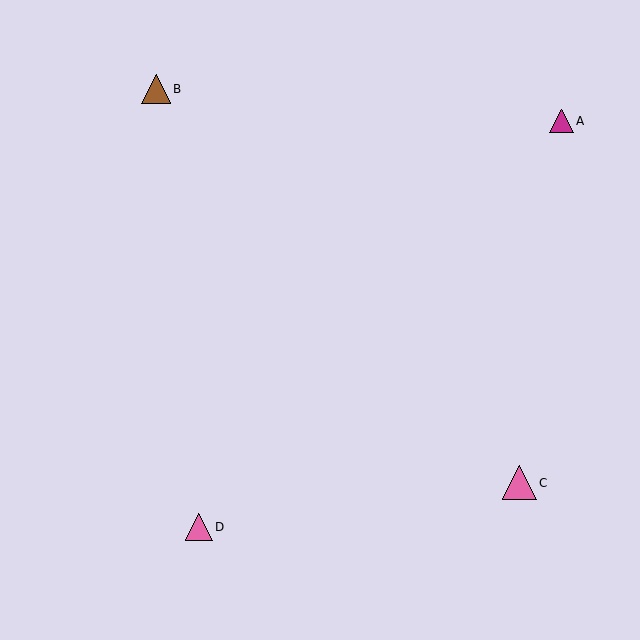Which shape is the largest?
The pink triangle (labeled C) is the largest.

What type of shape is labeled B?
Shape B is a brown triangle.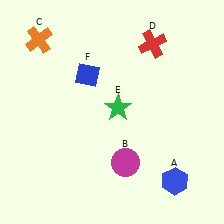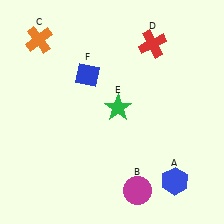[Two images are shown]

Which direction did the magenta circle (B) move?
The magenta circle (B) moved down.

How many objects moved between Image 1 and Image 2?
1 object moved between the two images.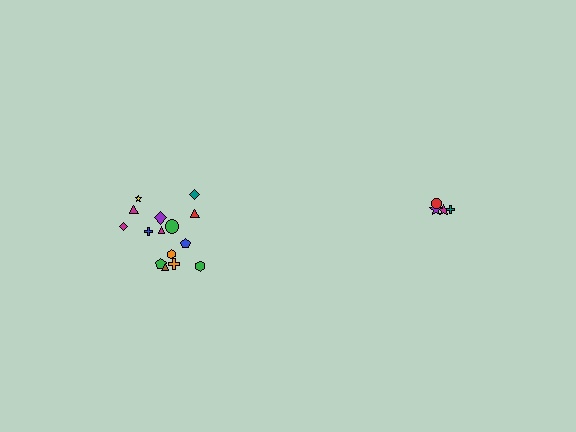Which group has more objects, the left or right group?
The left group.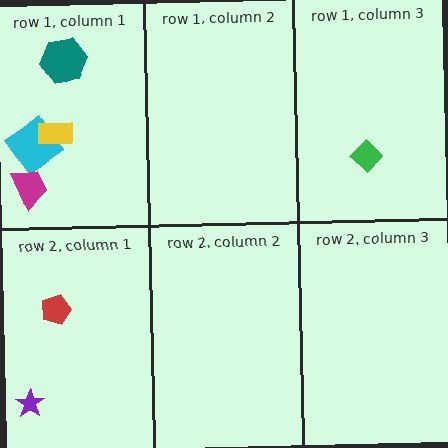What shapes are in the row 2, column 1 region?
The purple star, the red pentagon.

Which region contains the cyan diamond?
The row 1, column 1 region.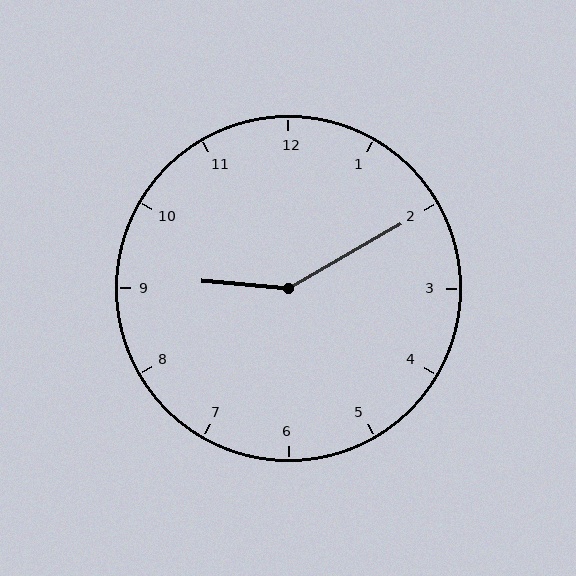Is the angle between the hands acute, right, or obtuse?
It is obtuse.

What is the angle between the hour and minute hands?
Approximately 145 degrees.